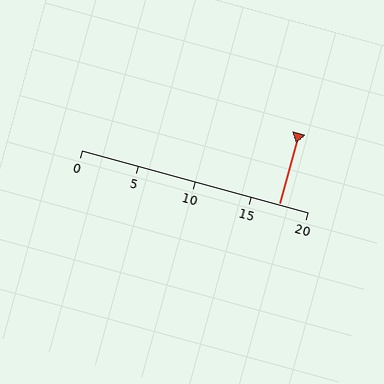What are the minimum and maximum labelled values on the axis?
The axis runs from 0 to 20.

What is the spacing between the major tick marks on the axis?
The major ticks are spaced 5 apart.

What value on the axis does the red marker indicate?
The marker indicates approximately 17.5.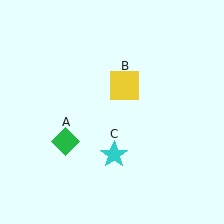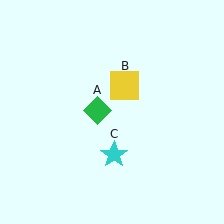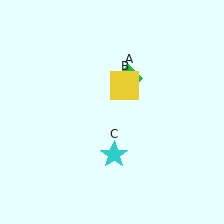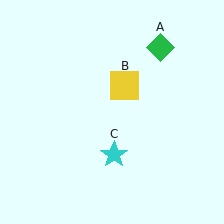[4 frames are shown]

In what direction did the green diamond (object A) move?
The green diamond (object A) moved up and to the right.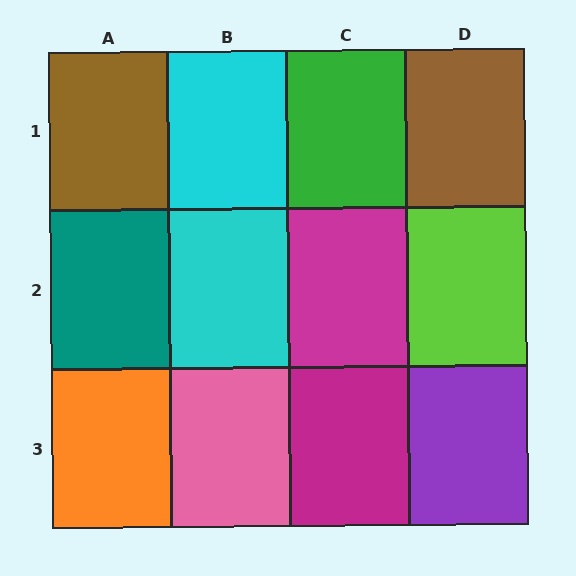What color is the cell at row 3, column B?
Pink.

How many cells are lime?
1 cell is lime.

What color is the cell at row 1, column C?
Green.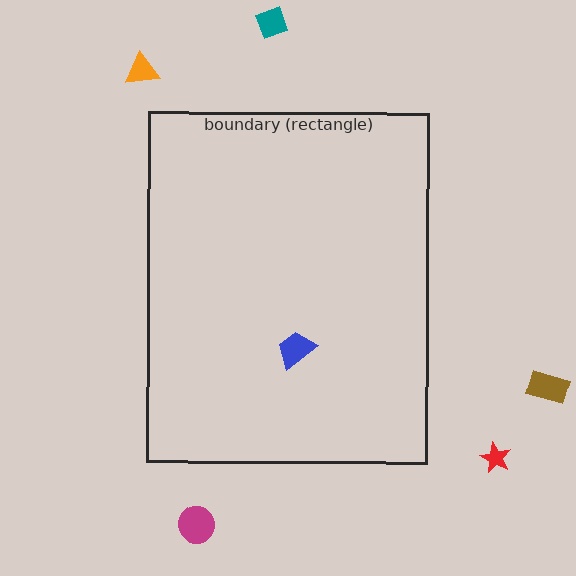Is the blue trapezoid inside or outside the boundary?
Inside.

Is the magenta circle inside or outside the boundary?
Outside.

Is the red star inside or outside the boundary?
Outside.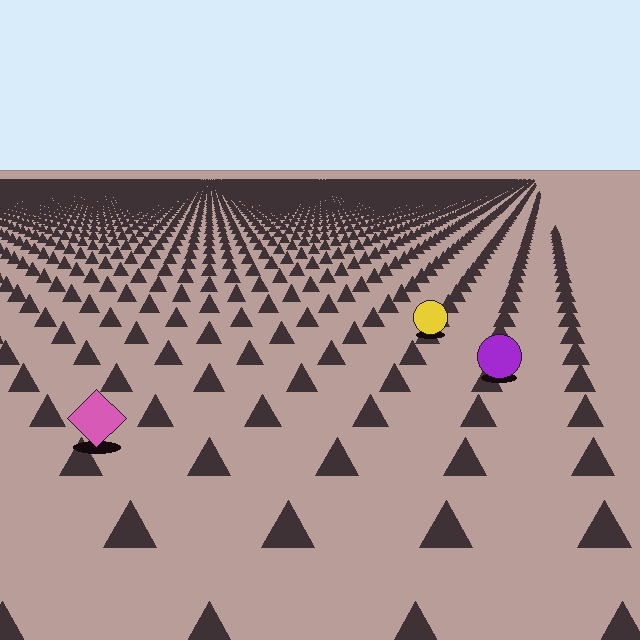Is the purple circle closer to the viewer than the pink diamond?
No. The pink diamond is closer — you can tell from the texture gradient: the ground texture is coarser near it.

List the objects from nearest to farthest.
From nearest to farthest: the pink diamond, the purple circle, the yellow circle.